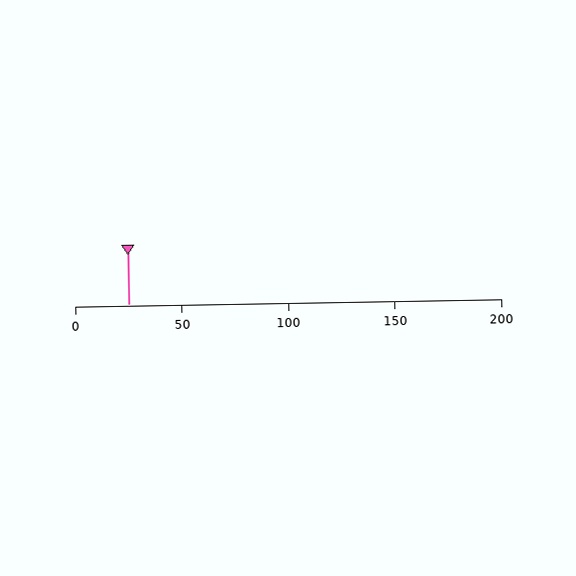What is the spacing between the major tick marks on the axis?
The major ticks are spaced 50 apart.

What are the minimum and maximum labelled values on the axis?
The axis runs from 0 to 200.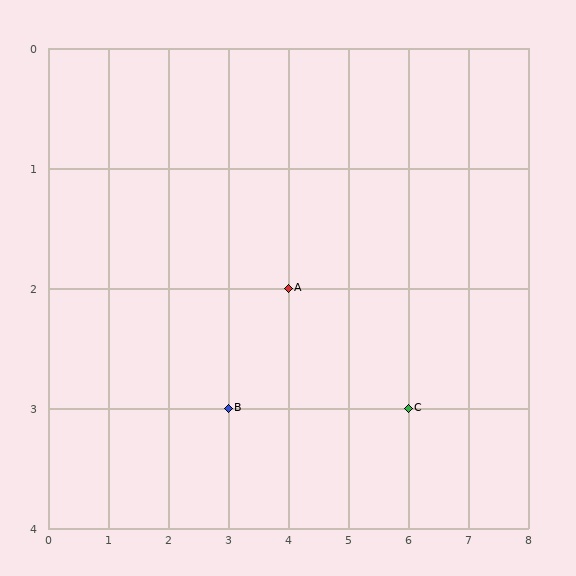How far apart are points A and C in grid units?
Points A and C are 2 columns and 1 row apart (about 2.2 grid units diagonally).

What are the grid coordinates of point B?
Point B is at grid coordinates (3, 3).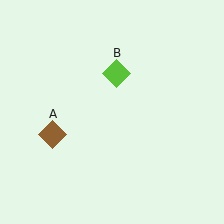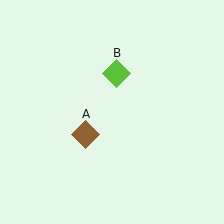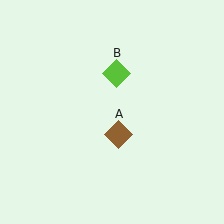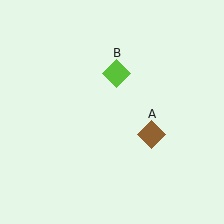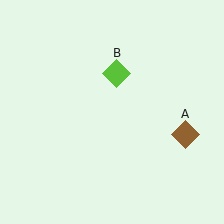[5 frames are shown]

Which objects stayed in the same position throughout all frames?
Lime diamond (object B) remained stationary.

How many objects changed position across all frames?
1 object changed position: brown diamond (object A).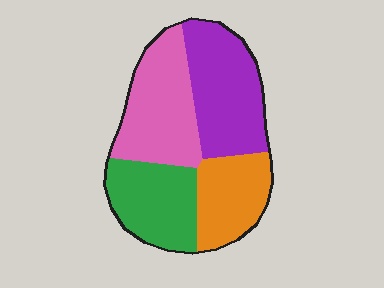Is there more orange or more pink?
Pink.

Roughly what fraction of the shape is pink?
Pink covers roughly 30% of the shape.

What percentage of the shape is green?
Green covers around 25% of the shape.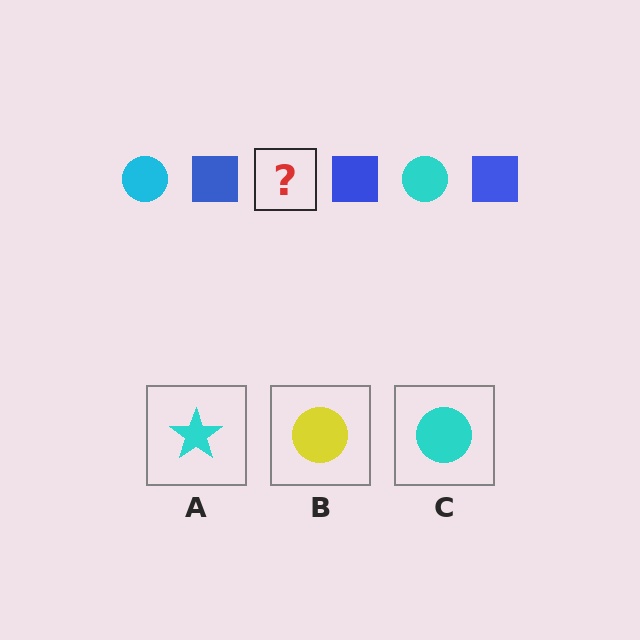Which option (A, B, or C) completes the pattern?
C.